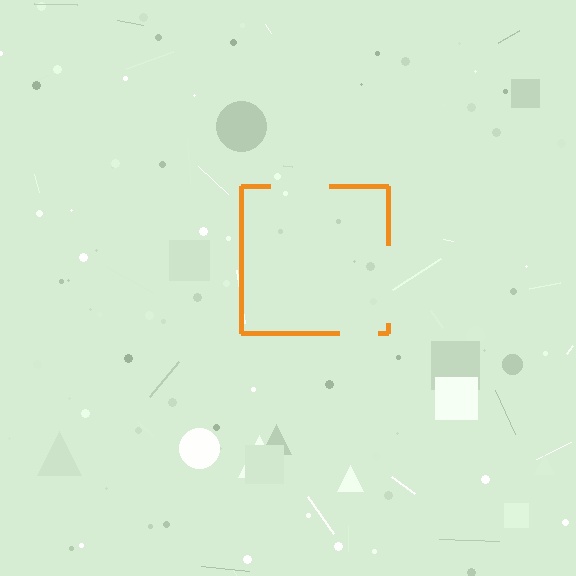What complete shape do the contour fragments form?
The contour fragments form a square.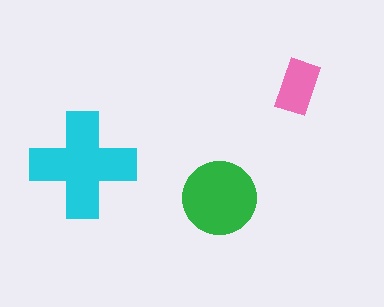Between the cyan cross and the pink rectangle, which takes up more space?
The cyan cross.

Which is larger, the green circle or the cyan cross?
The cyan cross.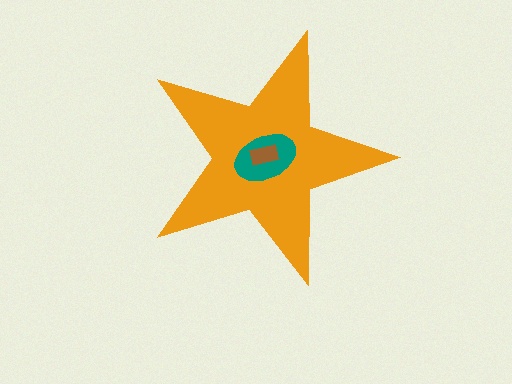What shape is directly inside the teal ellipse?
The brown rectangle.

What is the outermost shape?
The orange star.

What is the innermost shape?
The brown rectangle.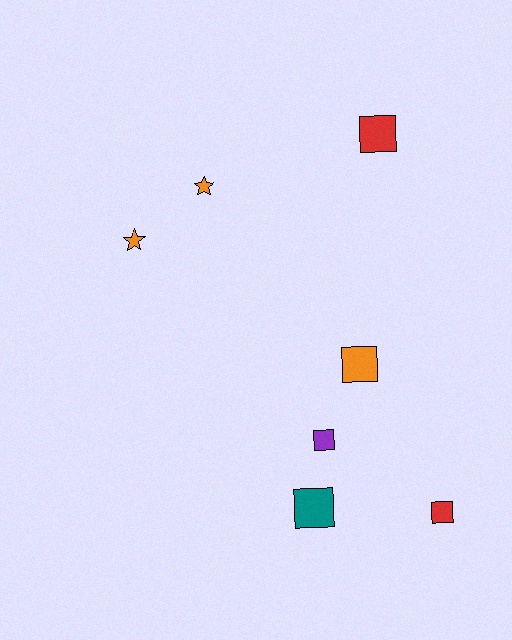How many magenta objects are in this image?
There are no magenta objects.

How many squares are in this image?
There are 5 squares.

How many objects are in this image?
There are 7 objects.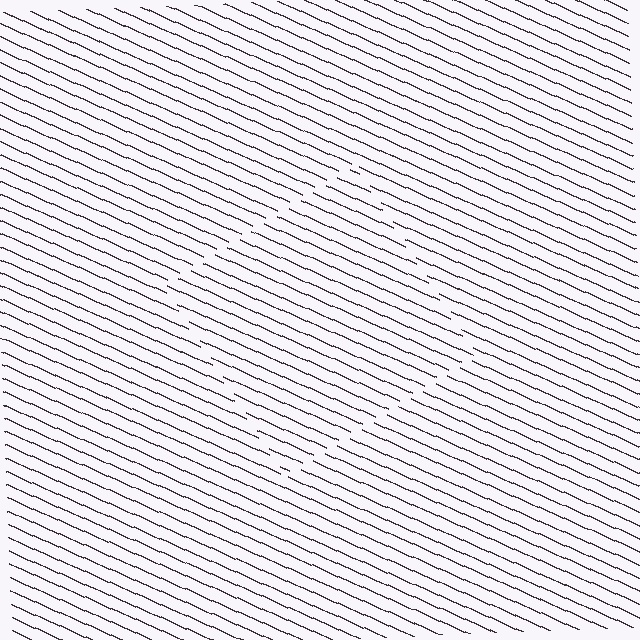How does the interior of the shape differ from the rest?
The interior of the shape contains the same grating, shifted by half a period — the contour is defined by the phase discontinuity where line-ends from the inner and outer gratings abut.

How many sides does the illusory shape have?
4 sides — the line-ends trace a square.